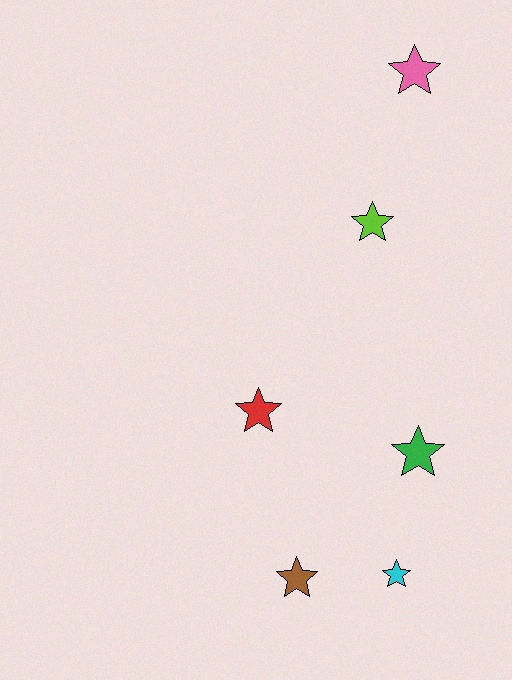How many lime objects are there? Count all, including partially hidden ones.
There is 1 lime object.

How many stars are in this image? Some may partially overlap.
There are 6 stars.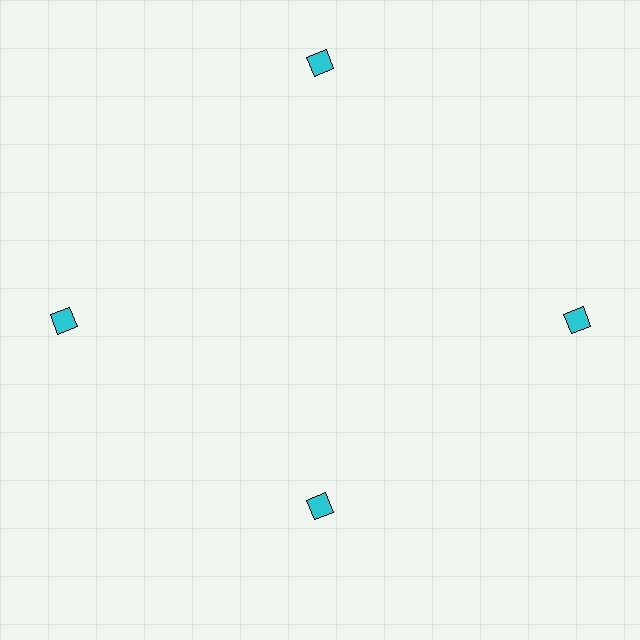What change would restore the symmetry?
The symmetry would be restored by moving it outward, back onto the ring so that all 4 diamonds sit at equal angles and equal distance from the center.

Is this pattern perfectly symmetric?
No. The 4 cyan diamonds are arranged in a ring, but one element near the 6 o'clock position is pulled inward toward the center, breaking the 4-fold rotational symmetry.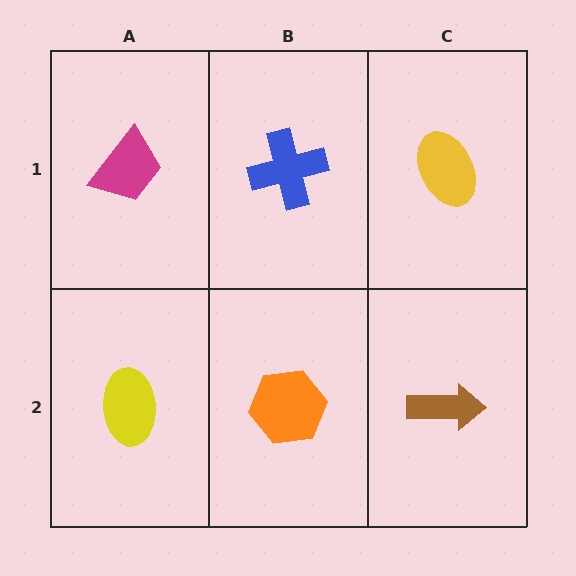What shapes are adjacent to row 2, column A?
A magenta trapezoid (row 1, column A), an orange hexagon (row 2, column B).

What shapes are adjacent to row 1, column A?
A yellow ellipse (row 2, column A), a blue cross (row 1, column B).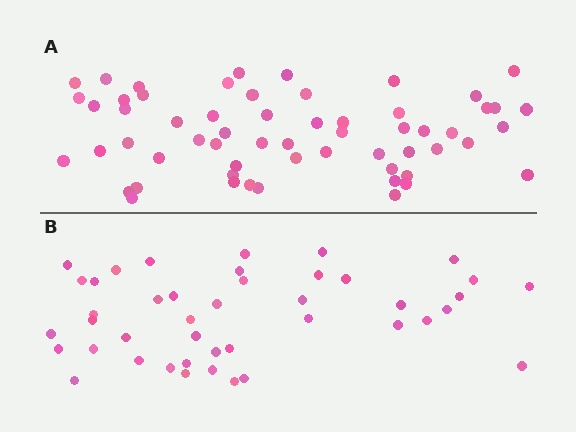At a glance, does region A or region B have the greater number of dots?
Region A (the top region) has more dots.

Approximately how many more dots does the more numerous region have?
Region A has approximately 15 more dots than region B.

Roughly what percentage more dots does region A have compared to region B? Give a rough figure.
About 35% more.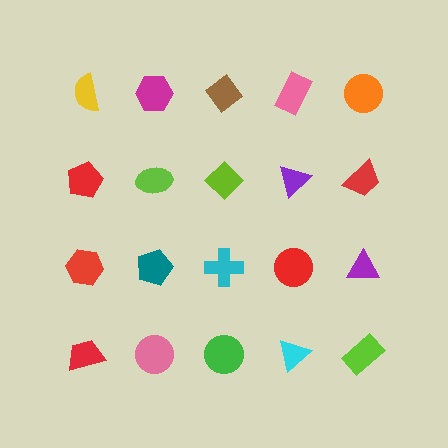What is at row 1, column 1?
A yellow semicircle.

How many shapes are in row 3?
5 shapes.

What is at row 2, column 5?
A red trapezoid.